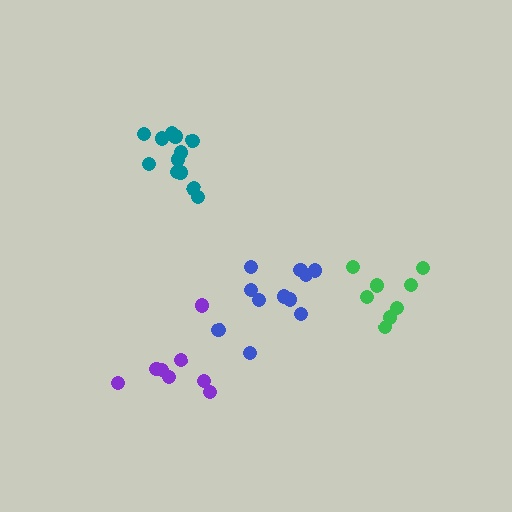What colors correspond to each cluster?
The clusters are colored: blue, teal, green, purple.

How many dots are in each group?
Group 1: 11 dots, Group 2: 12 dots, Group 3: 8 dots, Group 4: 8 dots (39 total).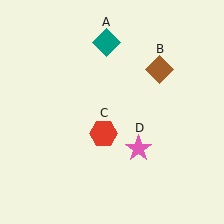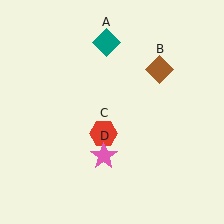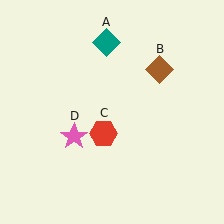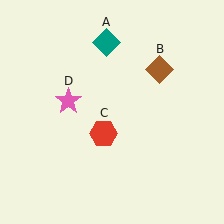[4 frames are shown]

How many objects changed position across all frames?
1 object changed position: pink star (object D).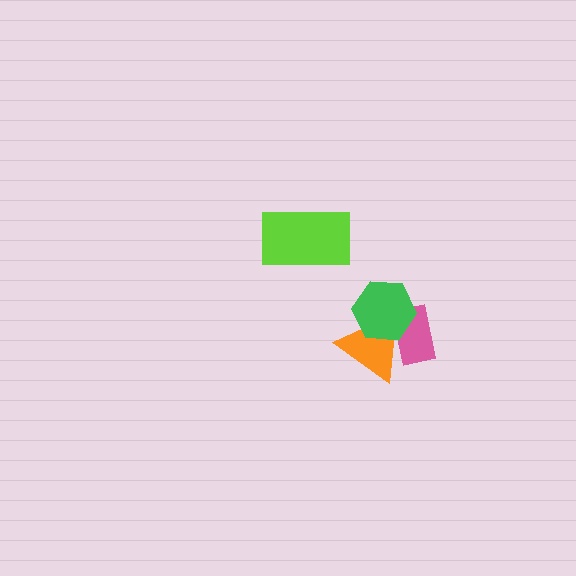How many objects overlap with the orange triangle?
2 objects overlap with the orange triangle.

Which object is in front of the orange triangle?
The green hexagon is in front of the orange triangle.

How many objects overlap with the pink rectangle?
2 objects overlap with the pink rectangle.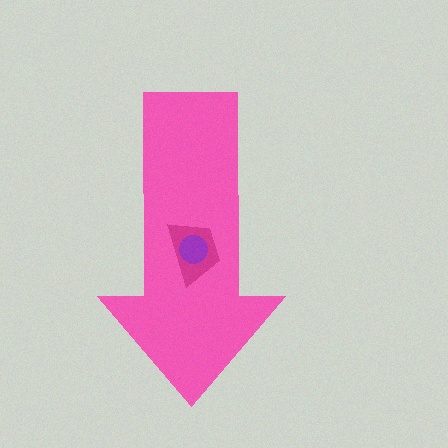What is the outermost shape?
The pink arrow.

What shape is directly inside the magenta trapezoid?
The purple circle.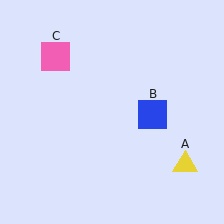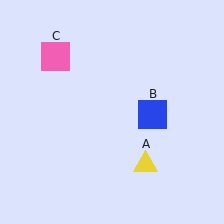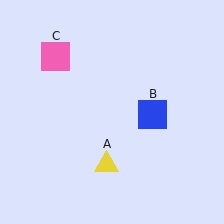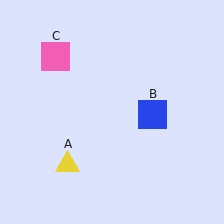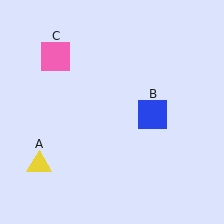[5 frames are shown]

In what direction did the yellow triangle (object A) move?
The yellow triangle (object A) moved left.